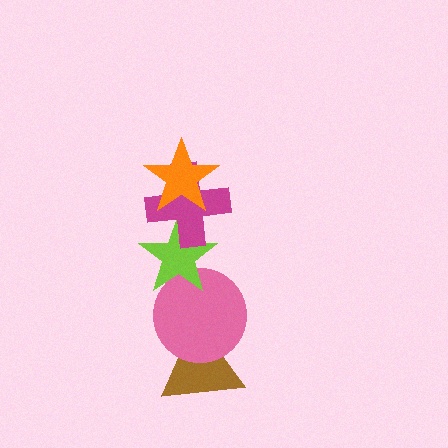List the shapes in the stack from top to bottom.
From top to bottom: the orange star, the magenta cross, the lime star, the pink circle, the brown triangle.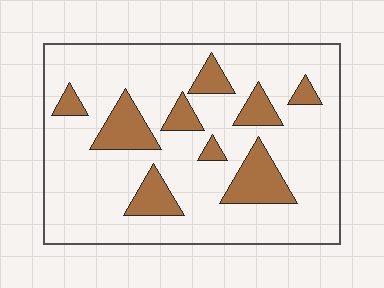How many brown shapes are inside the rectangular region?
9.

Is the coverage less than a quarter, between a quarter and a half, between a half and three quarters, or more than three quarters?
Less than a quarter.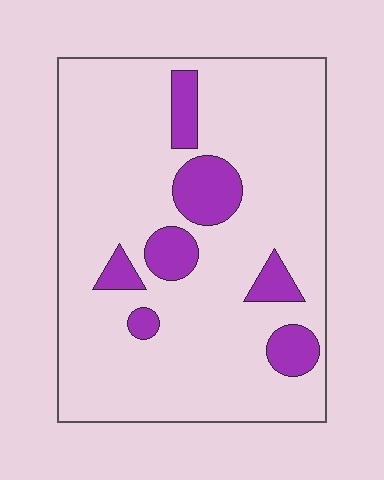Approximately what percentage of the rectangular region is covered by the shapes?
Approximately 15%.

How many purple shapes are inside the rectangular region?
7.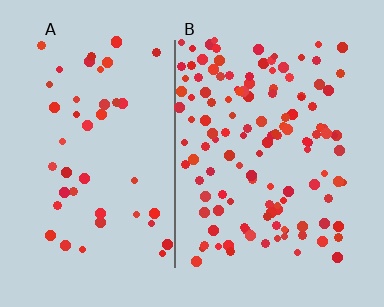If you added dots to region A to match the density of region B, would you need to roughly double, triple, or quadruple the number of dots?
Approximately triple.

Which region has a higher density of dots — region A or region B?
B (the right).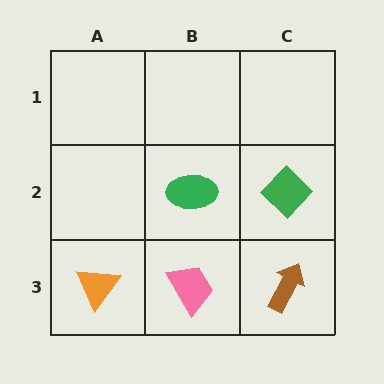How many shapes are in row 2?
2 shapes.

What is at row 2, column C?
A green diamond.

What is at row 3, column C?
A brown arrow.